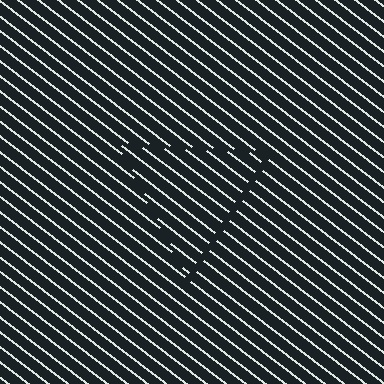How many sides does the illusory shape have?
3 sides — the line-ends trace a triangle.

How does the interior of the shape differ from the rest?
The interior of the shape contains the same grating, shifted by half a period — the contour is defined by the phase discontinuity where line-ends from the inner and outer gratings abut.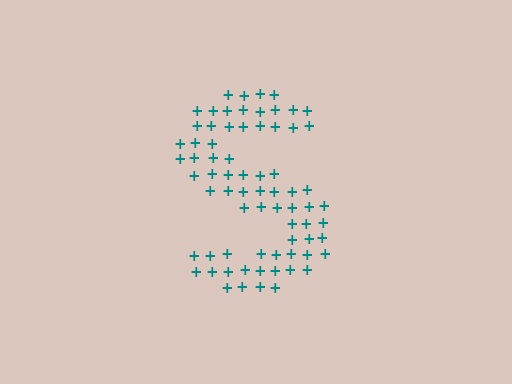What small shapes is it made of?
It is made of small plus signs.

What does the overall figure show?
The overall figure shows the letter S.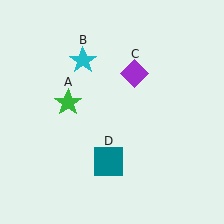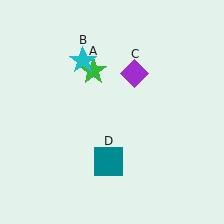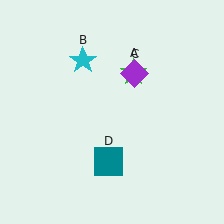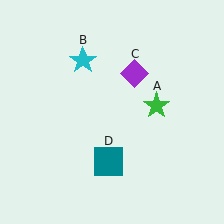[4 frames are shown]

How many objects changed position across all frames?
1 object changed position: green star (object A).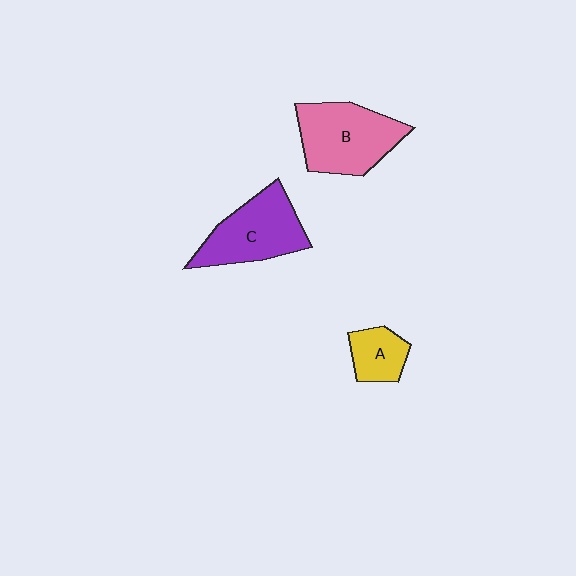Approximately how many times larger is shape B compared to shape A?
Approximately 2.2 times.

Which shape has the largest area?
Shape B (pink).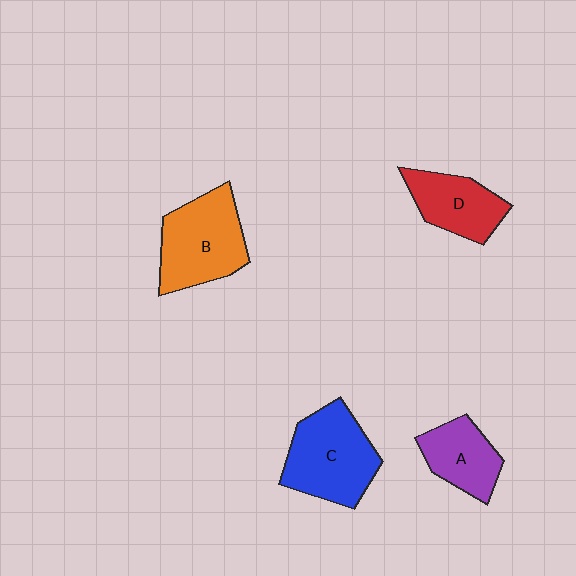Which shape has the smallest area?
Shape A (purple).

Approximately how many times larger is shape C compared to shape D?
Approximately 1.4 times.